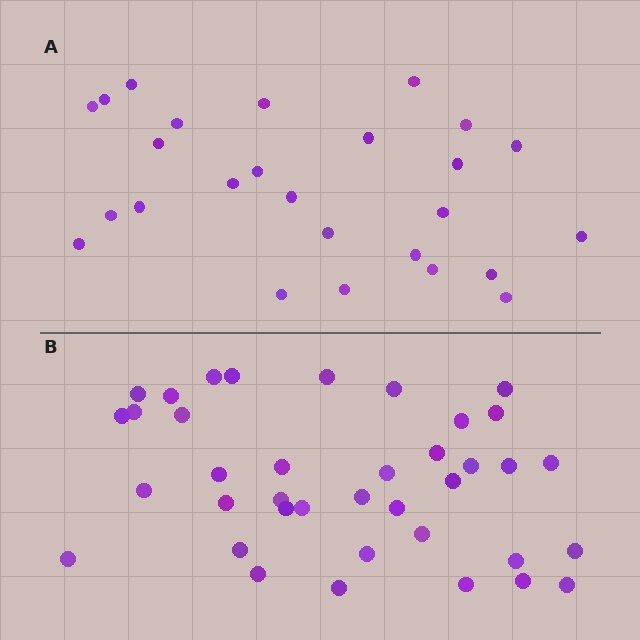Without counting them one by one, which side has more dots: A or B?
Region B (the bottom region) has more dots.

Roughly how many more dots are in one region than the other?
Region B has roughly 12 or so more dots than region A.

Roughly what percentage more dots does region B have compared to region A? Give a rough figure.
About 45% more.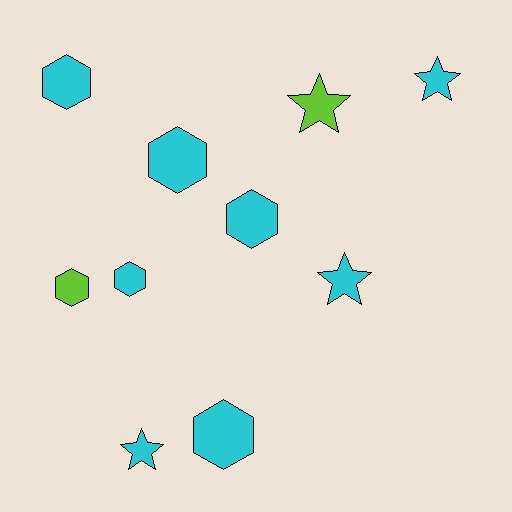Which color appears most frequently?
Cyan, with 8 objects.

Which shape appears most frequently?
Hexagon, with 6 objects.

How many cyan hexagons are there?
There are 5 cyan hexagons.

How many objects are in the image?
There are 10 objects.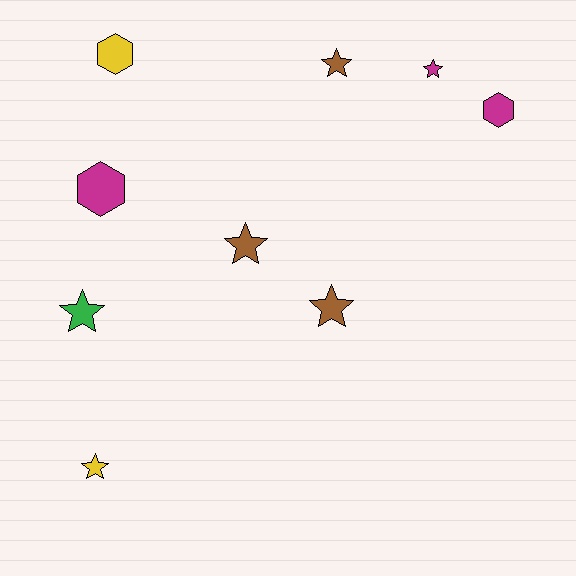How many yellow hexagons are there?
There is 1 yellow hexagon.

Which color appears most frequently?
Brown, with 3 objects.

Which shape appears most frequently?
Star, with 6 objects.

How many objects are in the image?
There are 9 objects.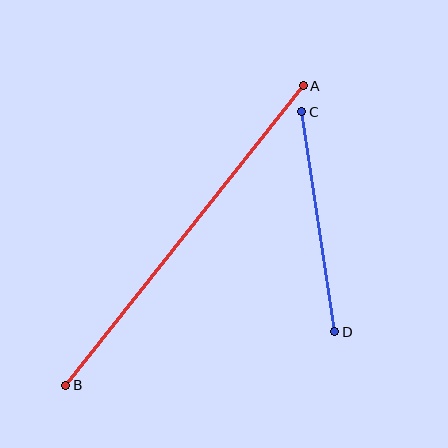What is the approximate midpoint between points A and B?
The midpoint is at approximately (184, 235) pixels.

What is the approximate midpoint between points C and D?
The midpoint is at approximately (318, 222) pixels.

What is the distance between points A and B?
The distance is approximately 382 pixels.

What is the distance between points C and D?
The distance is approximately 222 pixels.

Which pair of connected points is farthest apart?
Points A and B are farthest apart.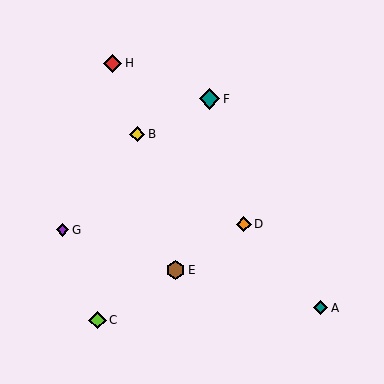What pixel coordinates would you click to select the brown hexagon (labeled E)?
Click at (176, 270) to select the brown hexagon E.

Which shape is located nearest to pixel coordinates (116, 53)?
The red diamond (labeled H) at (113, 63) is nearest to that location.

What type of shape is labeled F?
Shape F is a teal diamond.